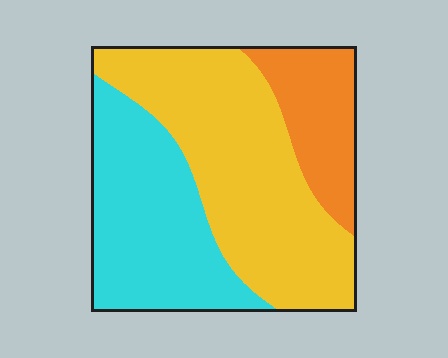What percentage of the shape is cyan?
Cyan takes up about one third (1/3) of the shape.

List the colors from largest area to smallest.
From largest to smallest: yellow, cyan, orange.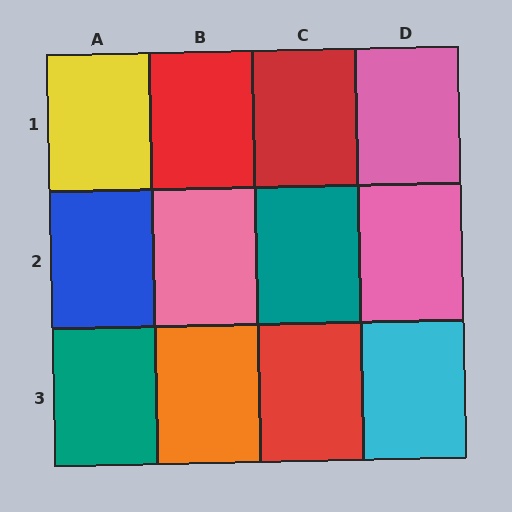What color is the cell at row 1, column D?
Pink.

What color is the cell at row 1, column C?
Red.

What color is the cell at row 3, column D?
Cyan.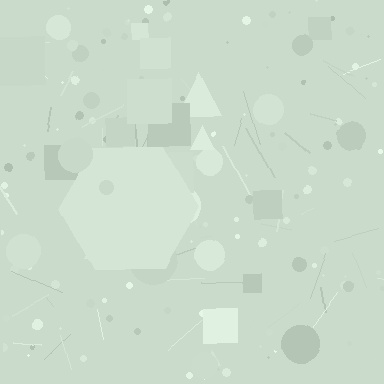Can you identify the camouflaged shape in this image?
The camouflaged shape is a hexagon.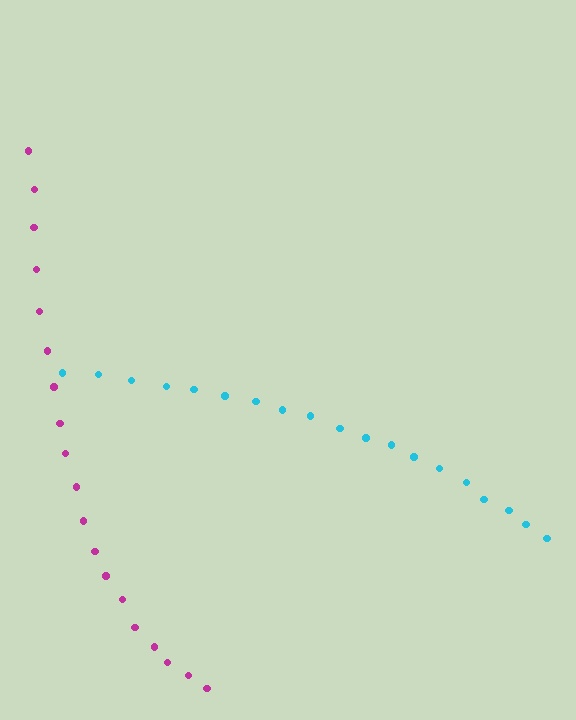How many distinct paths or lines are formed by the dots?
There are 2 distinct paths.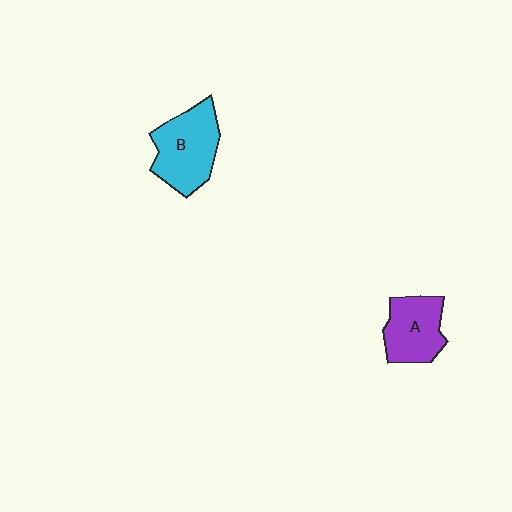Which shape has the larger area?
Shape B (cyan).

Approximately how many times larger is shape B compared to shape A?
Approximately 1.3 times.